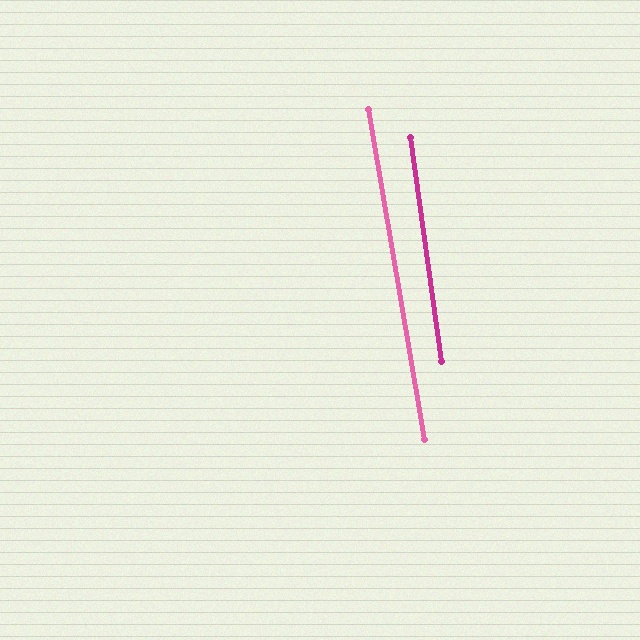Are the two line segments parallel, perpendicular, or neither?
Parallel — their directions differ by only 2.0°.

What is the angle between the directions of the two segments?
Approximately 2 degrees.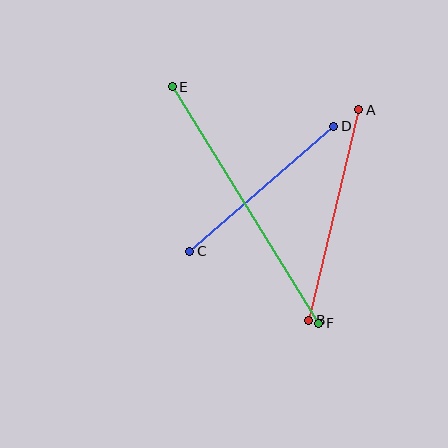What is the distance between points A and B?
The distance is approximately 217 pixels.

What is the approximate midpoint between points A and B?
The midpoint is at approximately (334, 215) pixels.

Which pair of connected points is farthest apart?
Points E and F are farthest apart.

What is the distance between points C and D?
The distance is approximately 191 pixels.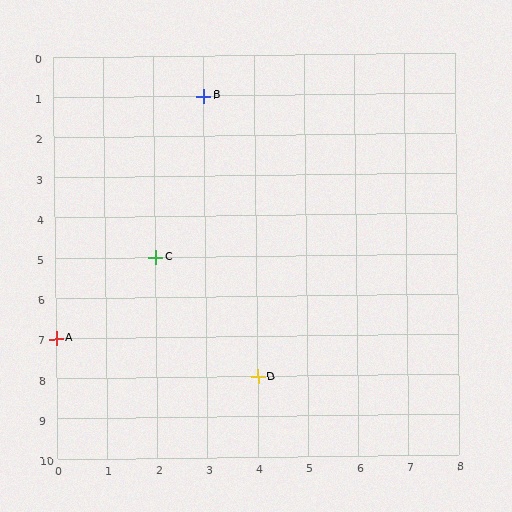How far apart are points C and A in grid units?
Points C and A are 2 columns and 2 rows apart (about 2.8 grid units diagonally).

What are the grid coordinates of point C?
Point C is at grid coordinates (2, 5).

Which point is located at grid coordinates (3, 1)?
Point B is at (3, 1).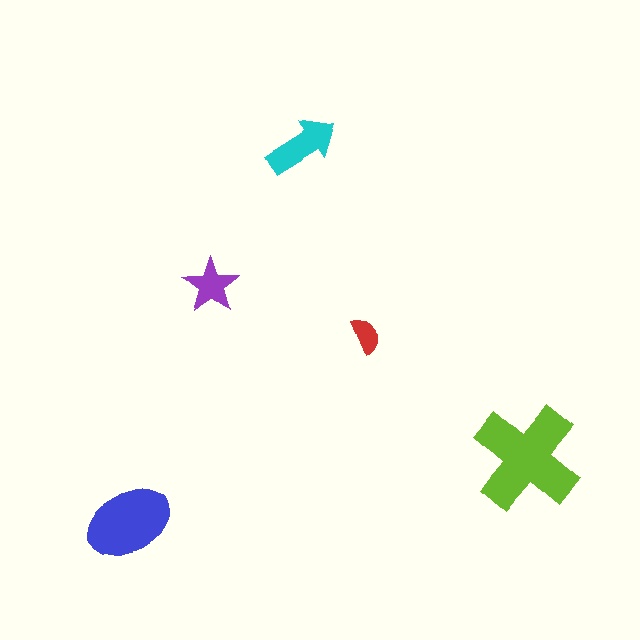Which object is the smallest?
The red semicircle.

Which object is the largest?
The lime cross.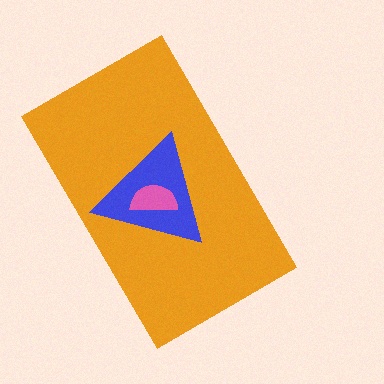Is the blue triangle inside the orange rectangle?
Yes.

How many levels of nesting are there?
3.